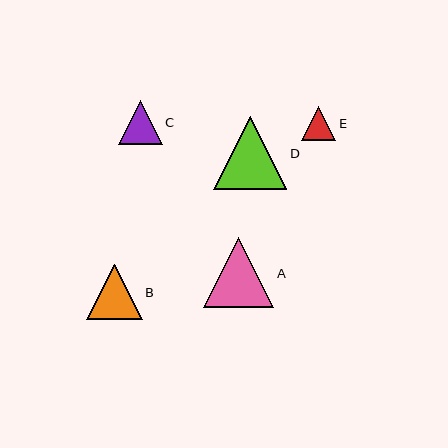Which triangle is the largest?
Triangle D is the largest with a size of approximately 73 pixels.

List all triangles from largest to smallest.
From largest to smallest: D, A, B, C, E.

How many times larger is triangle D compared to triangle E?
Triangle D is approximately 2.1 times the size of triangle E.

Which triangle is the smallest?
Triangle E is the smallest with a size of approximately 34 pixels.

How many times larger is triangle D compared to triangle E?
Triangle D is approximately 2.1 times the size of triangle E.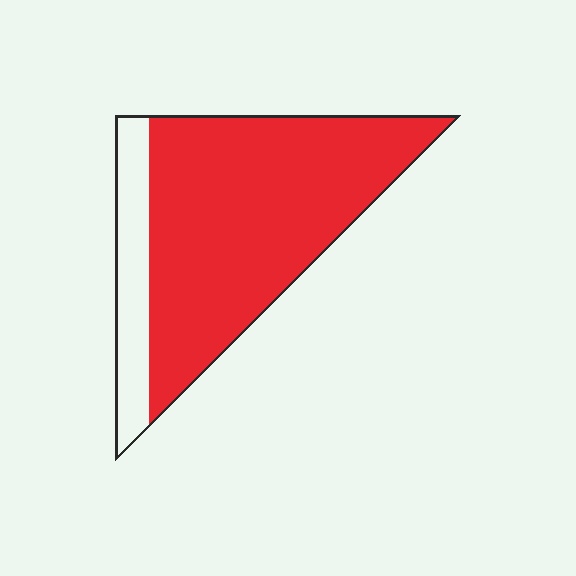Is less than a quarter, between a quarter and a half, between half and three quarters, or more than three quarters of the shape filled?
More than three quarters.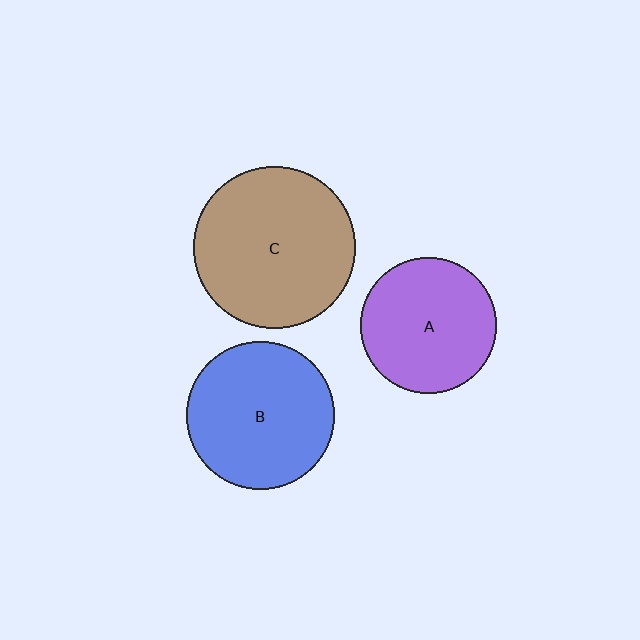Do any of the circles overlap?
No, none of the circles overlap.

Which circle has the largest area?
Circle C (brown).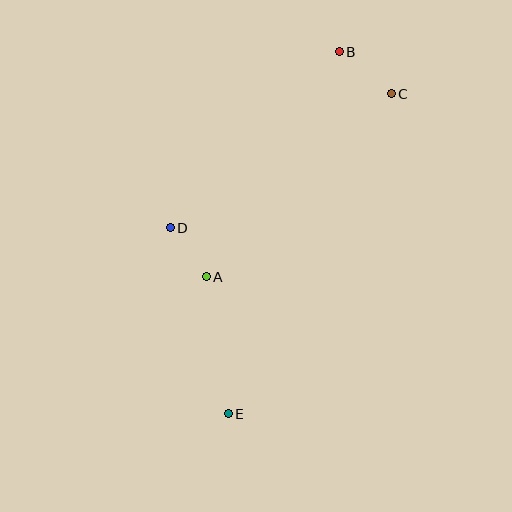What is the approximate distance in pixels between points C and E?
The distance between C and E is approximately 359 pixels.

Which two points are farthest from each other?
Points B and E are farthest from each other.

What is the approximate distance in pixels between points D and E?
The distance between D and E is approximately 195 pixels.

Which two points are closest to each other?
Points A and D are closest to each other.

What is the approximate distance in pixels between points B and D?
The distance between B and D is approximately 244 pixels.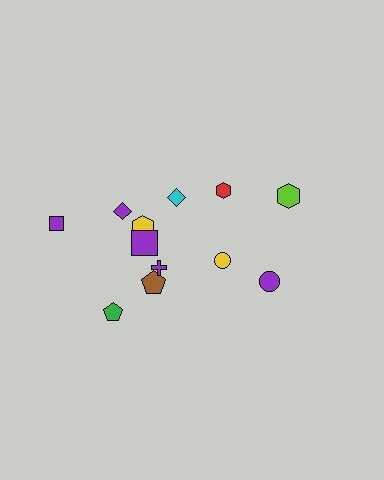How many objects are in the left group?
There are 7 objects.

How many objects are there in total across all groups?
There are 12 objects.